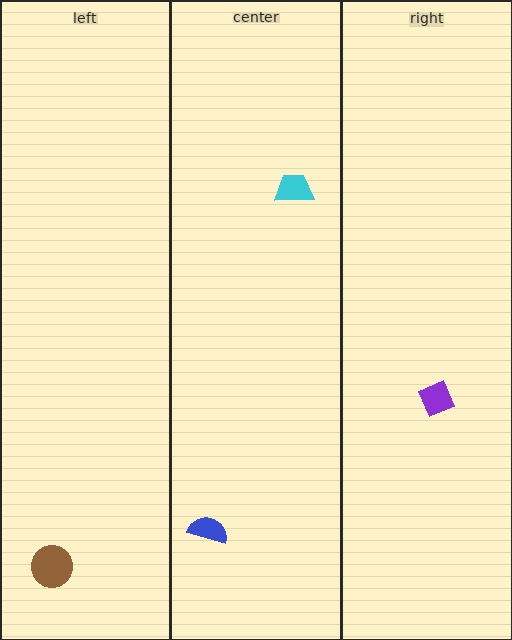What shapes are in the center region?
The blue semicircle, the cyan trapezoid.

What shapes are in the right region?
The purple diamond.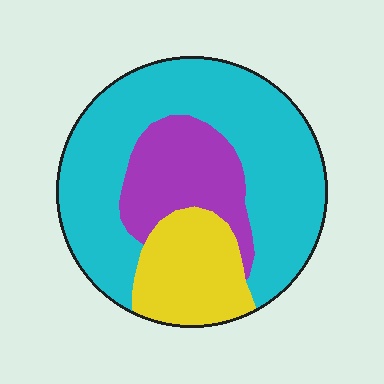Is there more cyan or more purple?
Cyan.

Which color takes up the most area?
Cyan, at roughly 60%.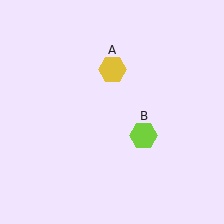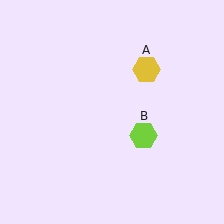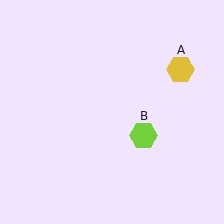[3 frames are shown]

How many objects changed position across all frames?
1 object changed position: yellow hexagon (object A).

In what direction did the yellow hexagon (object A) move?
The yellow hexagon (object A) moved right.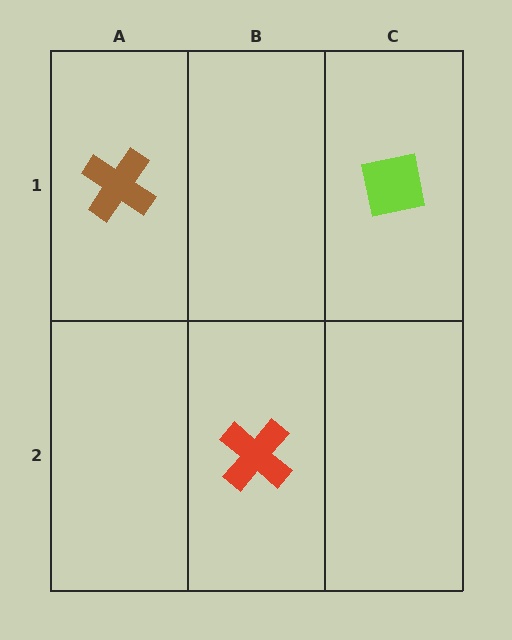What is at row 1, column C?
A lime square.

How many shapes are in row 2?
1 shape.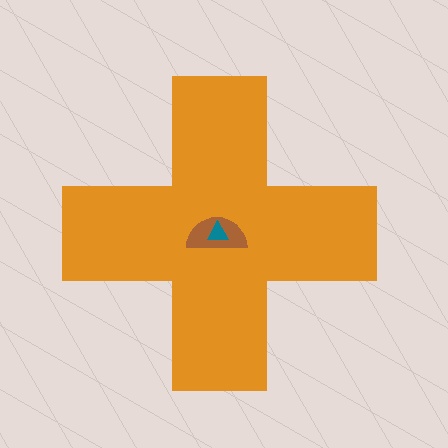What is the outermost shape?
The orange cross.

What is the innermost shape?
The teal triangle.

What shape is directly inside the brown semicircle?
The teal triangle.